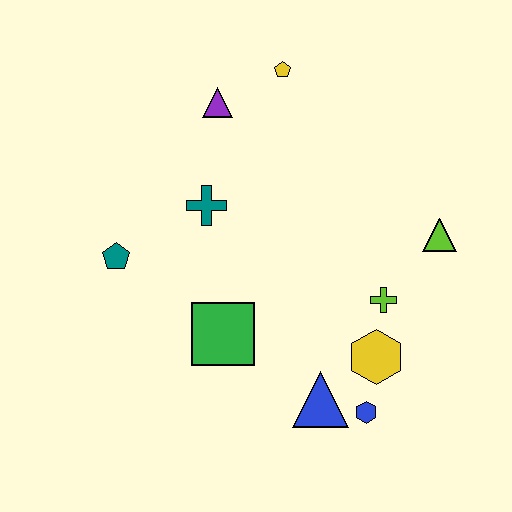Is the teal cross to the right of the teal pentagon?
Yes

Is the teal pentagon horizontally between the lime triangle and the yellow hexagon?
No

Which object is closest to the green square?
The blue triangle is closest to the green square.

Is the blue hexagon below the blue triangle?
Yes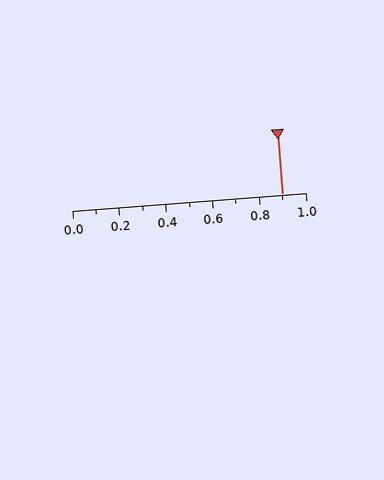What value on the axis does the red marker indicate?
The marker indicates approximately 0.9.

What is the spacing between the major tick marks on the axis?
The major ticks are spaced 0.2 apart.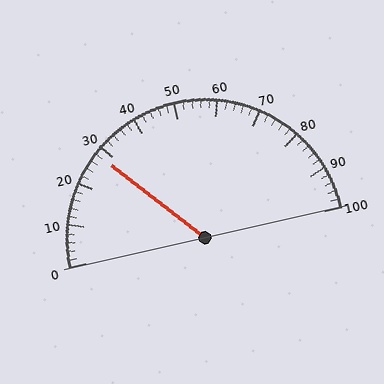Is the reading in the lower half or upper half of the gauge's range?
The reading is in the lower half of the range (0 to 100).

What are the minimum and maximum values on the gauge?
The gauge ranges from 0 to 100.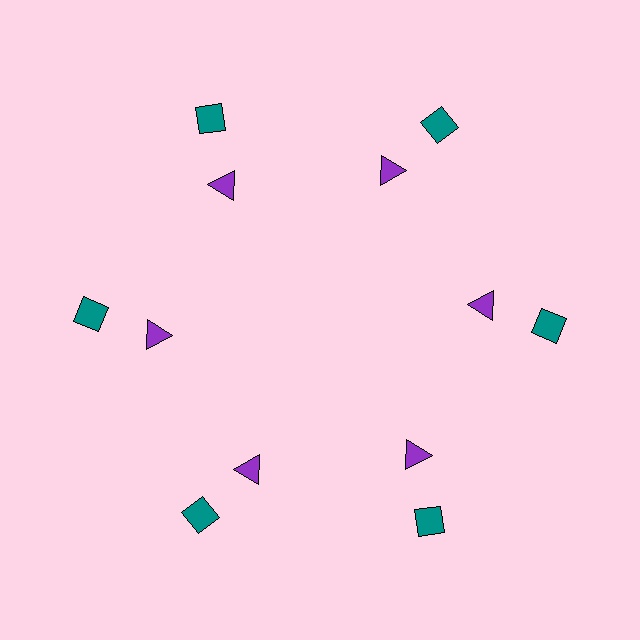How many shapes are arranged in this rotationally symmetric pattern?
There are 12 shapes, arranged in 6 groups of 2.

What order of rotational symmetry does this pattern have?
This pattern has 6-fold rotational symmetry.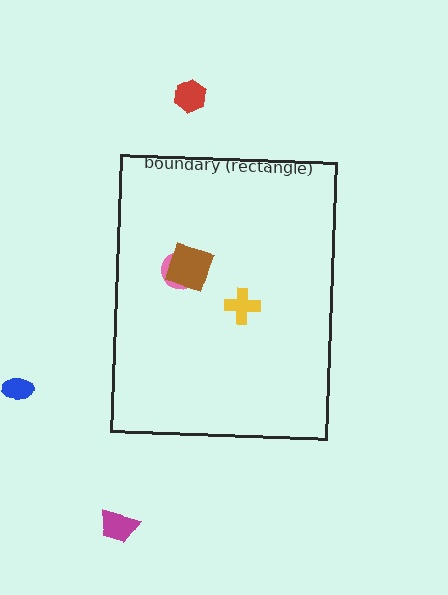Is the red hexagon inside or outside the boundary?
Outside.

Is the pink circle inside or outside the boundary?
Inside.